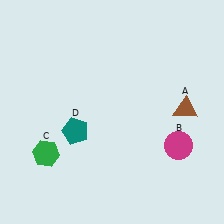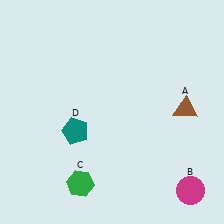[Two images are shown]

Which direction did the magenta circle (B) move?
The magenta circle (B) moved down.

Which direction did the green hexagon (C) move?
The green hexagon (C) moved right.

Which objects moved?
The objects that moved are: the magenta circle (B), the green hexagon (C).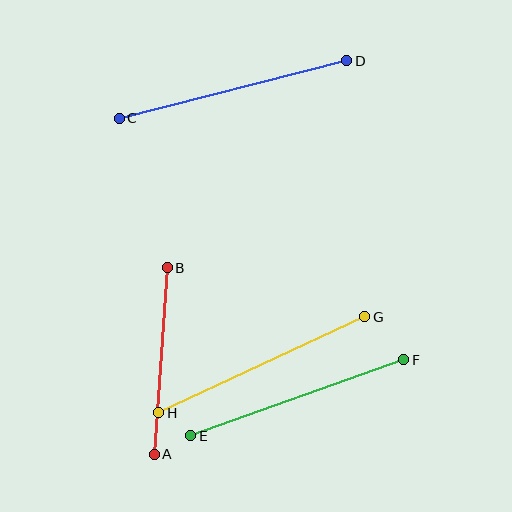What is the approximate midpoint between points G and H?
The midpoint is at approximately (262, 365) pixels.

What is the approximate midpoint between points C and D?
The midpoint is at approximately (233, 90) pixels.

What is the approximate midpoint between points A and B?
The midpoint is at approximately (161, 361) pixels.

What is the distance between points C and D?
The distance is approximately 235 pixels.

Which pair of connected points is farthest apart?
Points C and D are farthest apart.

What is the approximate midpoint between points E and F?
The midpoint is at approximately (297, 398) pixels.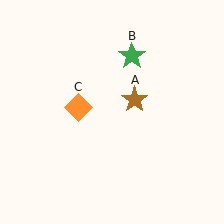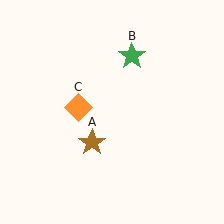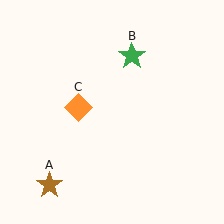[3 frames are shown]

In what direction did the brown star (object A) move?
The brown star (object A) moved down and to the left.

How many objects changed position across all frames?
1 object changed position: brown star (object A).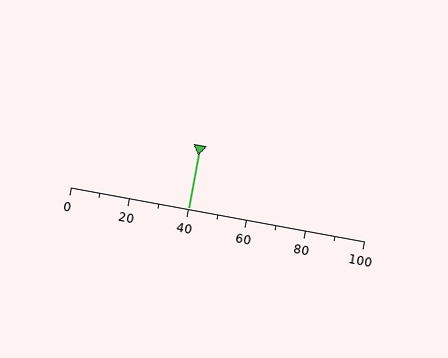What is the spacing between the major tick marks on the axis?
The major ticks are spaced 20 apart.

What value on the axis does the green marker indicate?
The marker indicates approximately 40.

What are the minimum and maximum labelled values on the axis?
The axis runs from 0 to 100.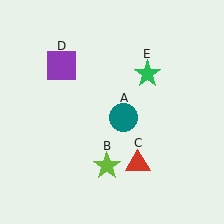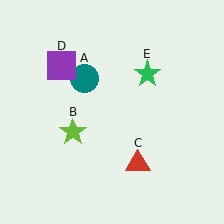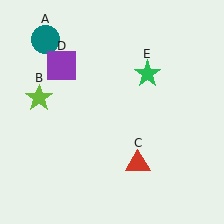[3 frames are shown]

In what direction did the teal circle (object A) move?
The teal circle (object A) moved up and to the left.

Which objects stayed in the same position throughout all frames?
Red triangle (object C) and purple square (object D) and green star (object E) remained stationary.